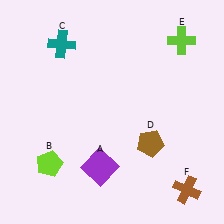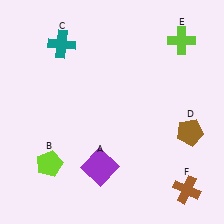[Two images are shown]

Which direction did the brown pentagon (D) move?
The brown pentagon (D) moved right.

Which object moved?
The brown pentagon (D) moved right.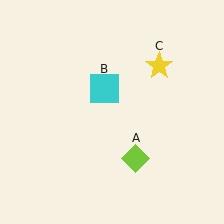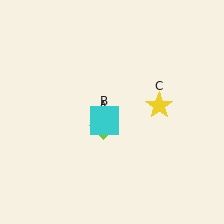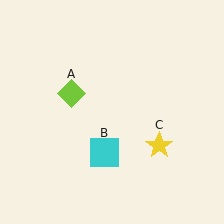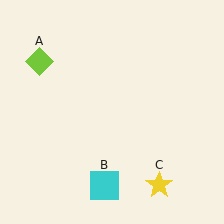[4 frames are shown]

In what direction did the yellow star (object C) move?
The yellow star (object C) moved down.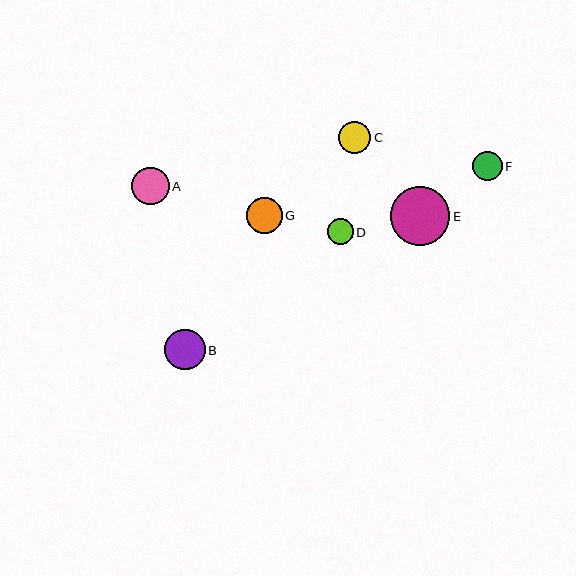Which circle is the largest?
Circle E is the largest with a size of approximately 59 pixels.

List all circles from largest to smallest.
From largest to smallest: E, B, A, G, C, F, D.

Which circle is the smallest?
Circle D is the smallest with a size of approximately 26 pixels.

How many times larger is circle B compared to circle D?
Circle B is approximately 1.5 times the size of circle D.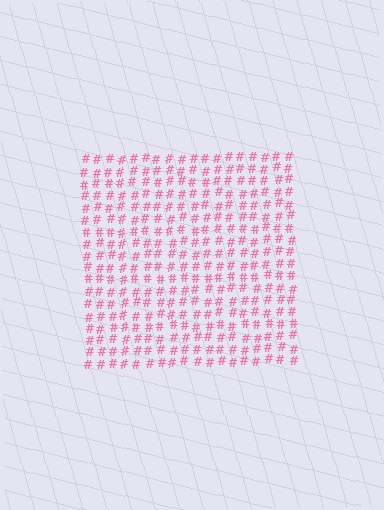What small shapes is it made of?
It is made of small hash symbols.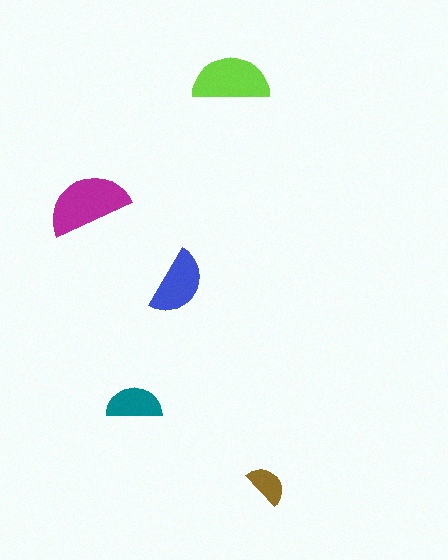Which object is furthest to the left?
The magenta semicircle is leftmost.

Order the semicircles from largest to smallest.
the magenta one, the lime one, the blue one, the teal one, the brown one.